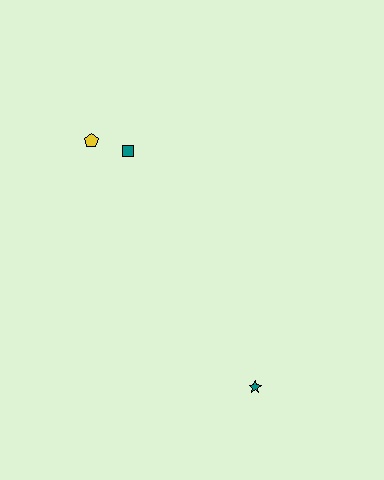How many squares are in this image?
There is 1 square.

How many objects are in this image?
There are 3 objects.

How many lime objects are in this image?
There are no lime objects.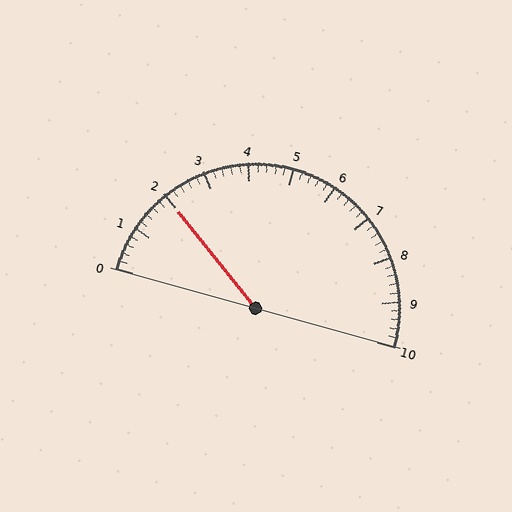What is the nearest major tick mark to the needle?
The nearest major tick mark is 2.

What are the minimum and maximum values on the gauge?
The gauge ranges from 0 to 10.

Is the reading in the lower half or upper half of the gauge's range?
The reading is in the lower half of the range (0 to 10).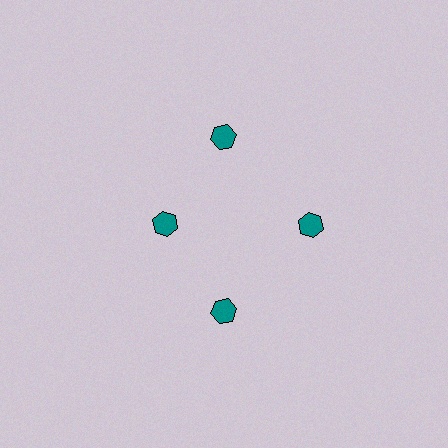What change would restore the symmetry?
The symmetry would be restored by moving it outward, back onto the ring so that all 4 hexagons sit at equal angles and equal distance from the center.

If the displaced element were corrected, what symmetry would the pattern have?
It would have 4-fold rotational symmetry — the pattern would map onto itself every 90 degrees.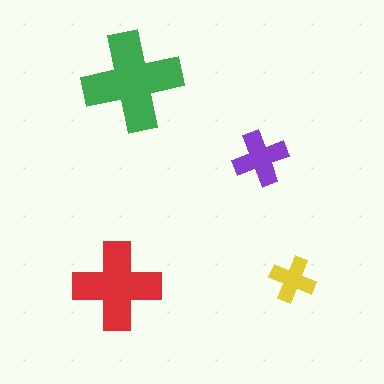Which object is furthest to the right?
The yellow cross is rightmost.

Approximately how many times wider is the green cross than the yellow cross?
About 2 times wider.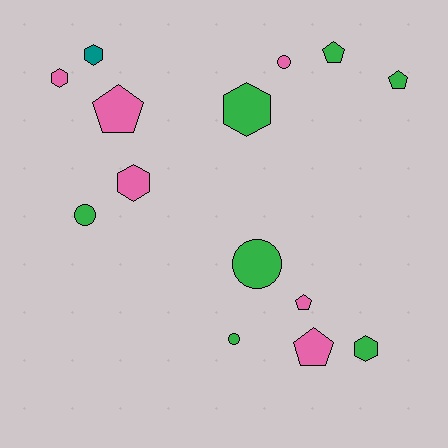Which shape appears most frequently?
Hexagon, with 5 objects.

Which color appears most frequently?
Green, with 7 objects.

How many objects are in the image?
There are 14 objects.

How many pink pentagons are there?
There are 3 pink pentagons.